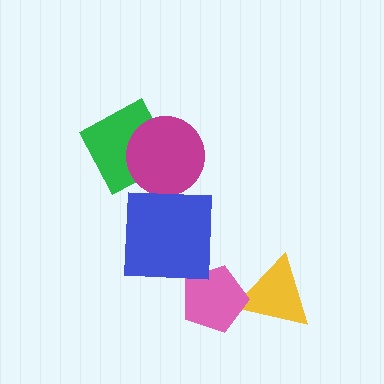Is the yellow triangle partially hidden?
Yes, it is partially covered by another shape.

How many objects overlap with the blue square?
0 objects overlap with the blue square.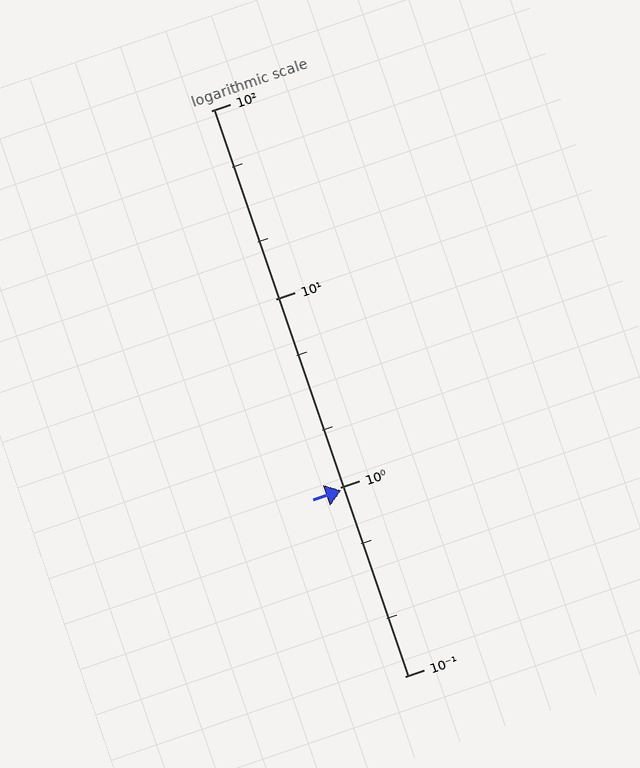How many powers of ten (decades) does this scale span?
The scale spans 3 decades, from 0.1 to 100.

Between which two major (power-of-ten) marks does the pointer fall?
The pointer is between 0.1 and 1.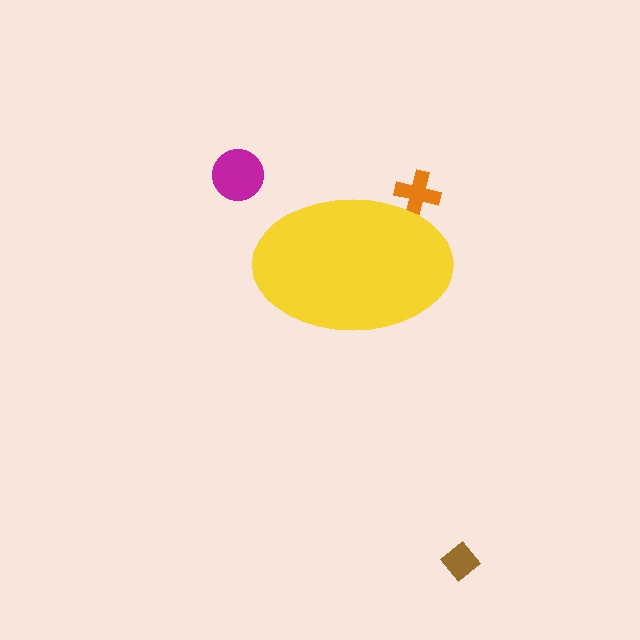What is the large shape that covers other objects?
A yellow ellipse.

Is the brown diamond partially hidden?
No, the brown diamond is fully visible.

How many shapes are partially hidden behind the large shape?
1 shape is partially hidden.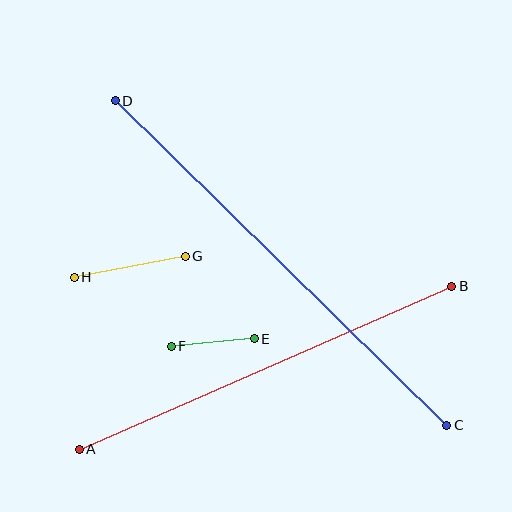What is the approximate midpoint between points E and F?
The midpoint is at approximately (213, 343) pixels.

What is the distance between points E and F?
The distance is approximately 83 pixels.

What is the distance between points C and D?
The distance is approximately 464 pixels.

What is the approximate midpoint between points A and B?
The midpoint is at approximately (265, 368) pixels.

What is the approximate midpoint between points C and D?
The midpoint is at approximately (281, 263) pixels.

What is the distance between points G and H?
The distance is approximately 113 pixels.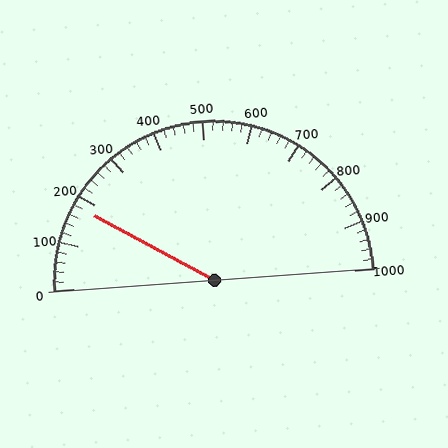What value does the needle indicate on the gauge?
The needle indicates approximately 180.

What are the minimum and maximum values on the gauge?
The gauge ranges from 0 to 1000.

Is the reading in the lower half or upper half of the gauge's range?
The reading is in the lower half of the range (0 to 1000).